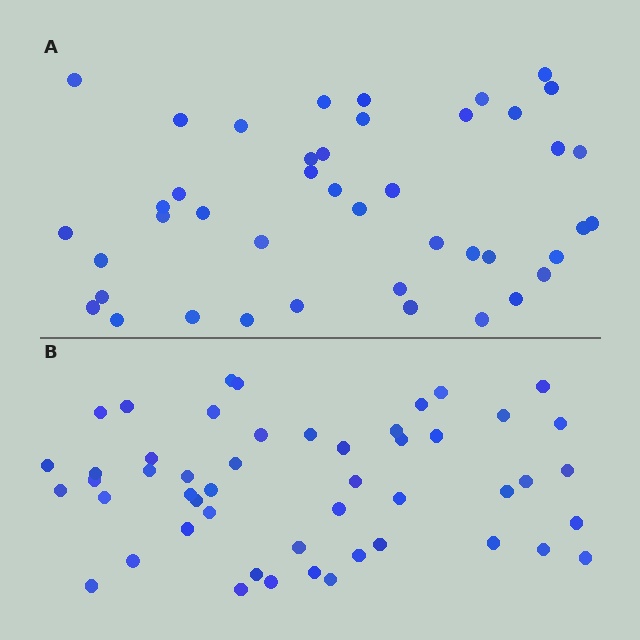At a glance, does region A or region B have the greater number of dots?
Region B (the bottom region) has more dots.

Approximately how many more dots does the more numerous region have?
Region B has roughly 8 or so more dots than region A.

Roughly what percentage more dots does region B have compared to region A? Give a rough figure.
About 15% more.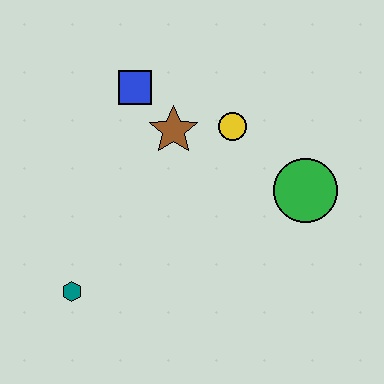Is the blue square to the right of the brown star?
No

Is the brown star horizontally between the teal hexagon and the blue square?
No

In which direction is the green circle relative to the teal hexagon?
The green circle is to the right of the teal hexagon.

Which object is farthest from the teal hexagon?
The green circle is farthest from the teal hexagon.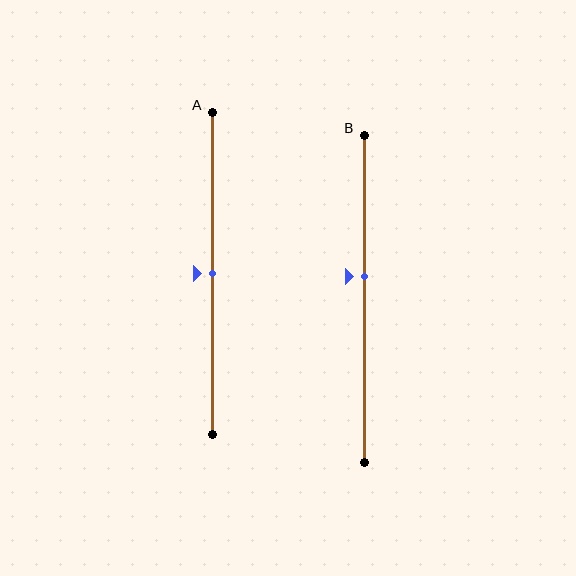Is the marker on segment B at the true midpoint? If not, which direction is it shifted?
No, the marker on segment B is shifted upward by about 7% of the segment length.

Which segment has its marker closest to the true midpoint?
Segment A has its marker closest to the true midpoint.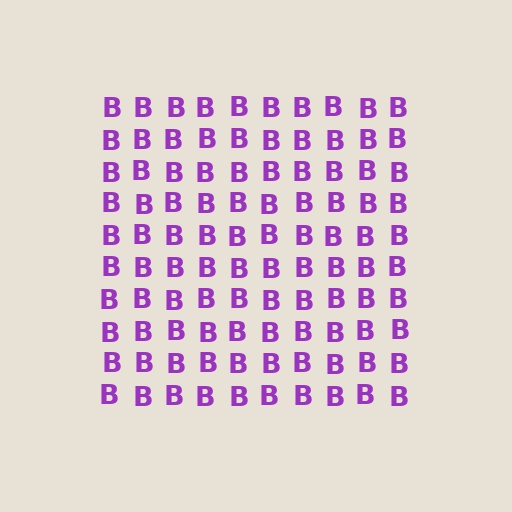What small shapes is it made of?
It is made of small letter B's.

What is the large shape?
The large shape is a square.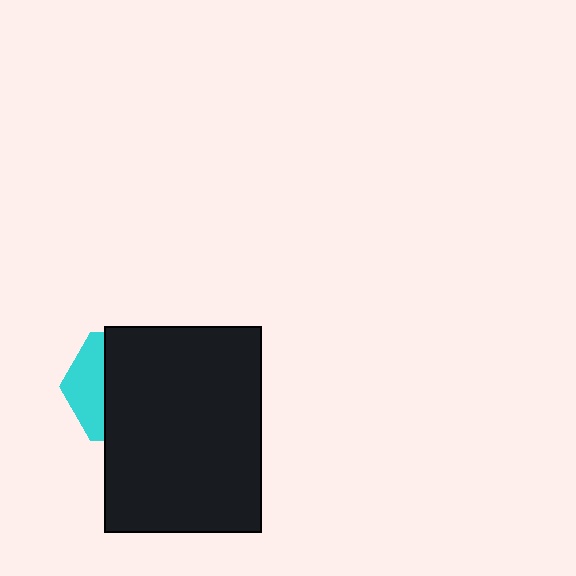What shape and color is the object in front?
The object in front is a black rectangle.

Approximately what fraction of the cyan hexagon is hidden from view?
Roughly 70% of the cyan hexagon is hidden behind the black rectangle.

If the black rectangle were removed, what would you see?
You would see the complete cyan hexagon.